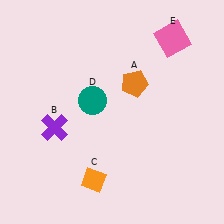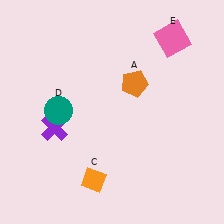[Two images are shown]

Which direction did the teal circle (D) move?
The teal circle (D) moved left.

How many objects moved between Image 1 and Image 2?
1 object moved between the two images.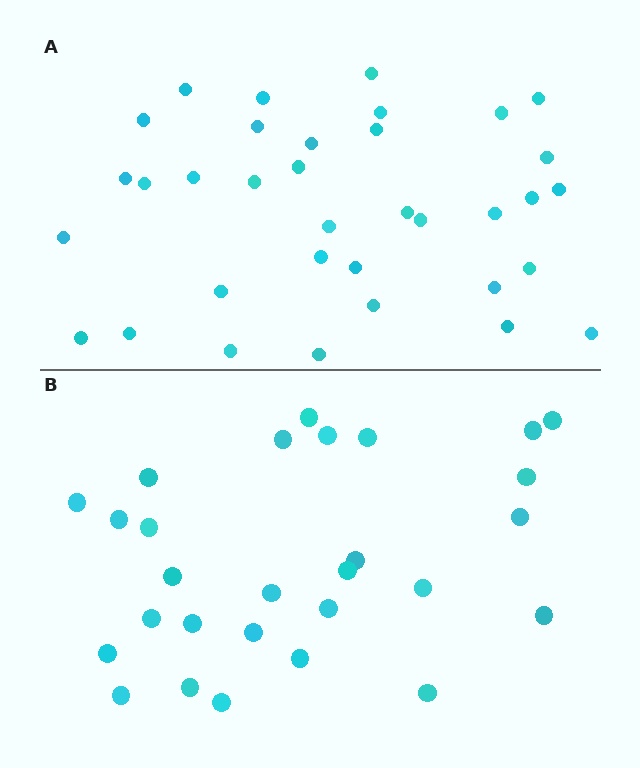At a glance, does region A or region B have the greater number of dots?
Region A (the top region) has more dots.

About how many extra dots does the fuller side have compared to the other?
Region A has roughly 8 or so more dots than region B.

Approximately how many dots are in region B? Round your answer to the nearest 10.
About 30 dots. (The exact count is 28, which rounds to 30.)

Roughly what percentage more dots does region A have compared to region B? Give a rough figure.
About 25% more.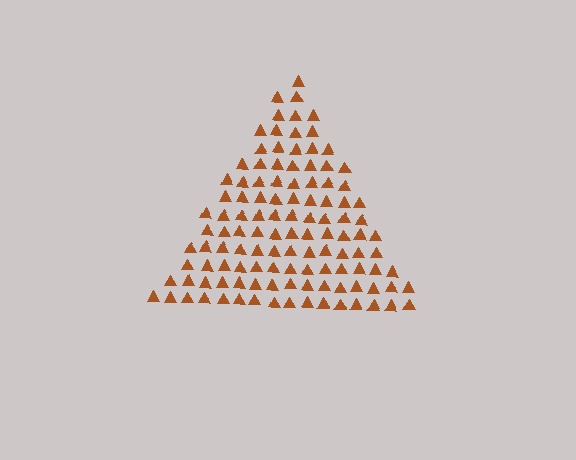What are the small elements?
The small elements are triangles.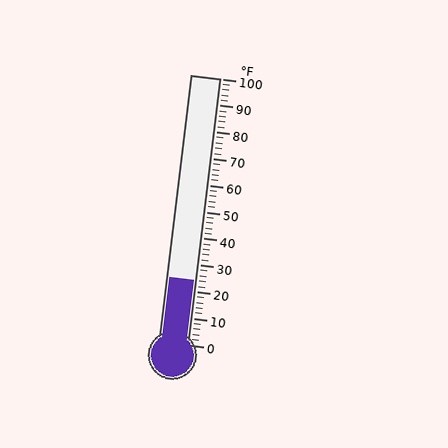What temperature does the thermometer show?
The thermometer shows approximately 24°F.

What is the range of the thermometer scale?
The thermometer scale ranges from 0°F to 100°F.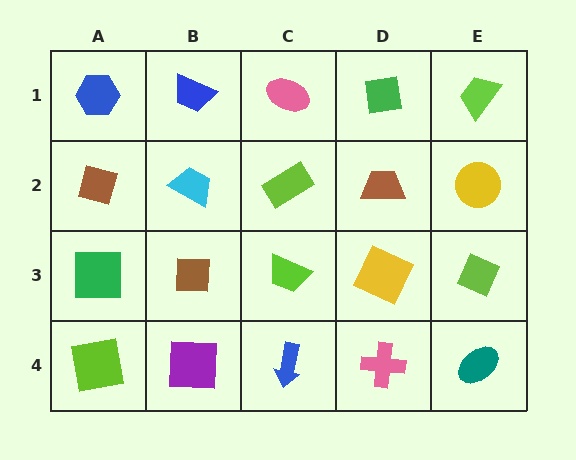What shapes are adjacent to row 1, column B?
A cyan trapezoid (row 2, column B), a blue hexagon (row 1, column A), a pink ellipse (row 1, column C).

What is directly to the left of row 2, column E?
A brown trapezoid.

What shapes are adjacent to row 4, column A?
A green square (row 3, column A), a purple square (row 4, column B).